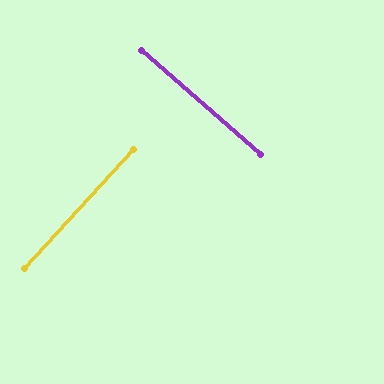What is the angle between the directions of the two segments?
Approximately 88 degrees.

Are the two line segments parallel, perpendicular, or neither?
Perpendicular — they meet at approximately 88°.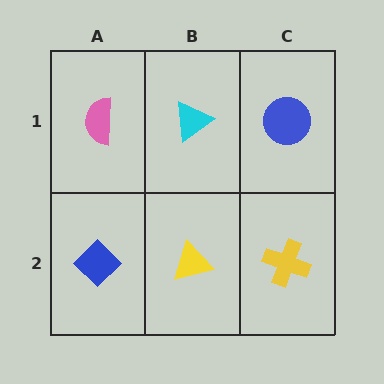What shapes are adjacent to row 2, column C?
A blue circle (row 1, column C), a yellow triangle (row 2, column B).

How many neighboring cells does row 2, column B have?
3.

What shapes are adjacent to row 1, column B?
A yellow triangle (row 2, column B), a pink semicircle (row 1, column A), a blue circle (row 1, column C).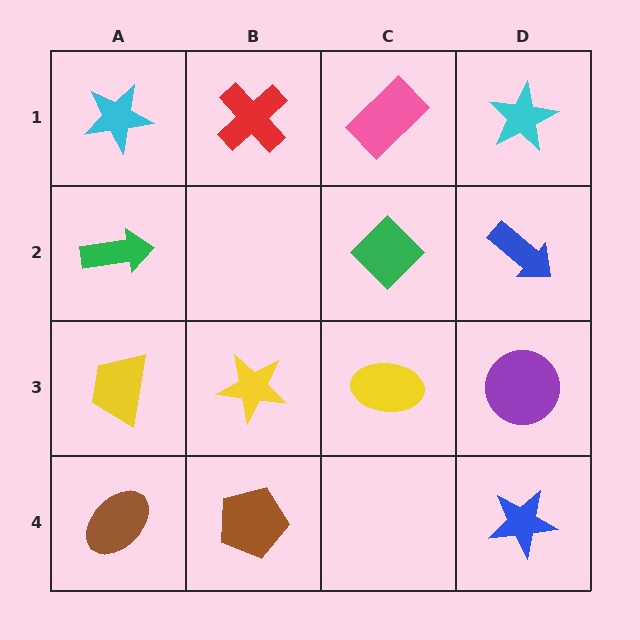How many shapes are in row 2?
3 shapes.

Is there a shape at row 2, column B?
No, that cell is empty.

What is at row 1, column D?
A cyan star.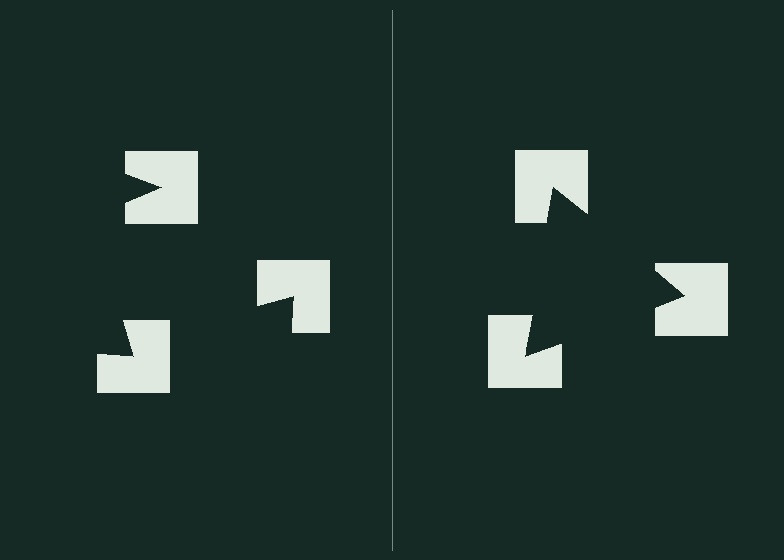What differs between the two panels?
The notched squares are positioned identically on both sides; only the wedge orientations differ. On the right they align to a triangle; on the left they are misaligned.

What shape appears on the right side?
An illusory triangle.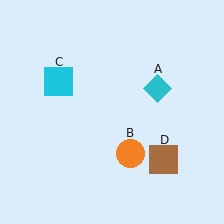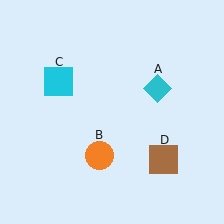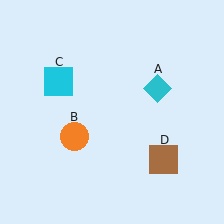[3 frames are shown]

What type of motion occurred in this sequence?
The orange circle (object B) rotated clockwise around the center of the scene.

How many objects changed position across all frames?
1 object changed position: orange circle (object B).